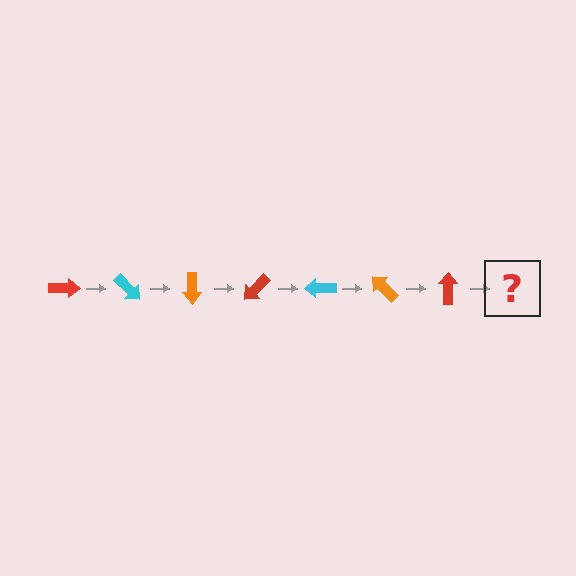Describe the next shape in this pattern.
It should be a cyan arrow, rotated 315 degrees from the start.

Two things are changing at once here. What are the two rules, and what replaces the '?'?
The two rules are that it rotates 45 degrees each step and the color cycles through red, cyan, and orange. The '?' should be a cyan arrow, rotated 315 degrees from the start.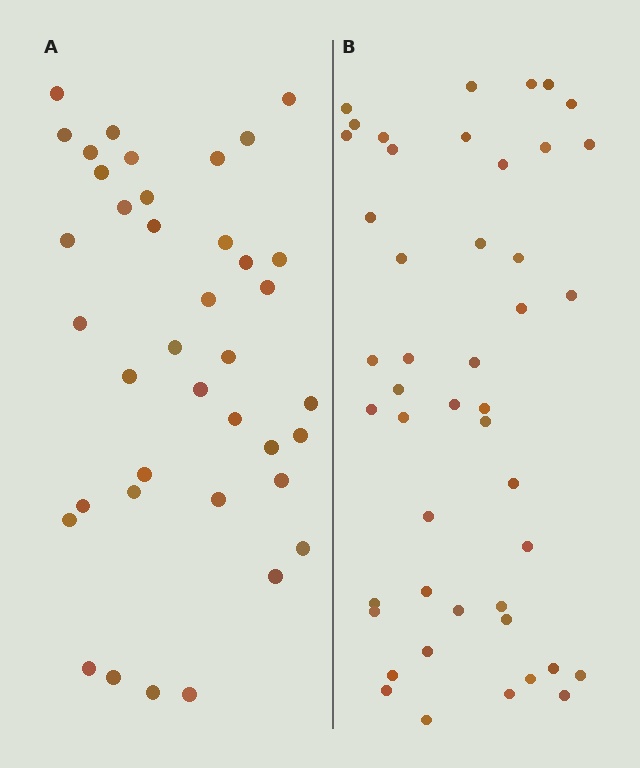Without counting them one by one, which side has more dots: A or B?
Region B (the right region) has more dots.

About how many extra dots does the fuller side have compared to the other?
Region B has roughly 8 or so more dots than region A.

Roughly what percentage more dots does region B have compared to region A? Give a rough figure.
About 20% more.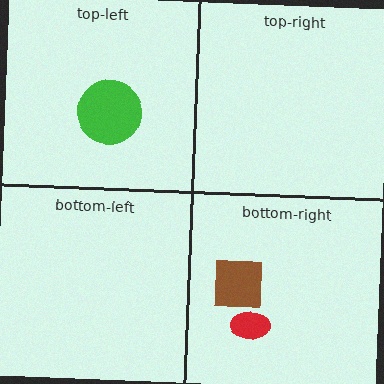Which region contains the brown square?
The bottom-right region.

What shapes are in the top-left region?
The green circle.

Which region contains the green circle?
The top-left region.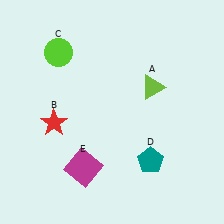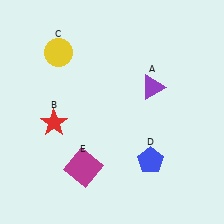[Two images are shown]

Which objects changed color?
A changed from lime to purple. C changed from lime to yellow. D changed from teal to blue.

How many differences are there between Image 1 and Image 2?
There are 3 differences between the two images.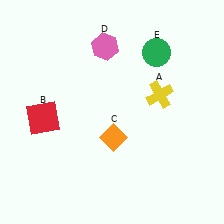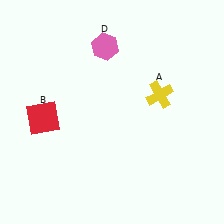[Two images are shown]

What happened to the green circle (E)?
The green circle (E) was removed in Image 2. It was in the top-right area of Image 1.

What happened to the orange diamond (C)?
The orange diamond (C) was removed in Image 2. It was in the bottom-right area of Image 1.